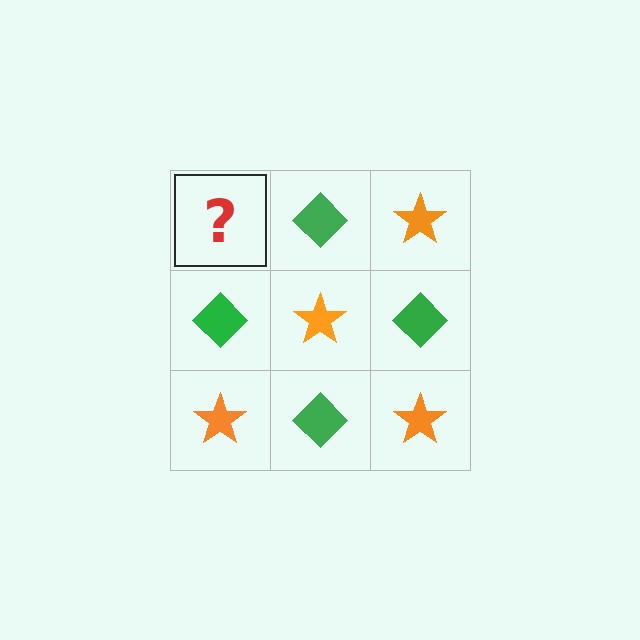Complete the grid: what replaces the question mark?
The question mark should be replaced with an orange star.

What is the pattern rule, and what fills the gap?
The rule is that it alternates orange star and green diamond in a checkerboard pattern. The gap should be filled with an orange star.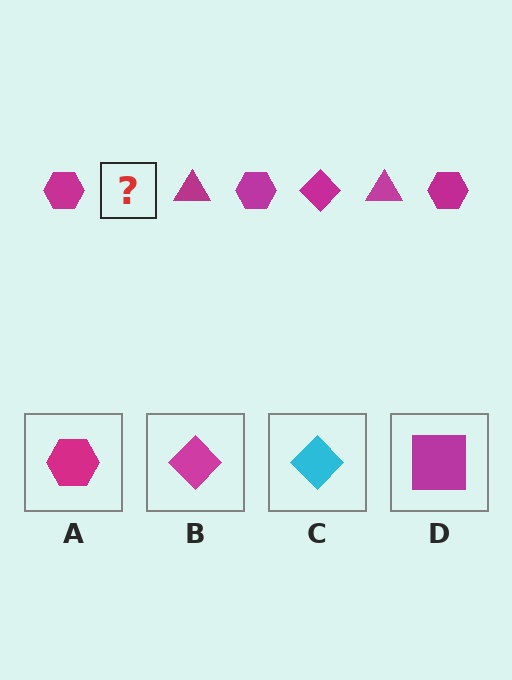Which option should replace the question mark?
Option B.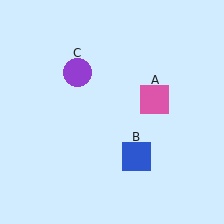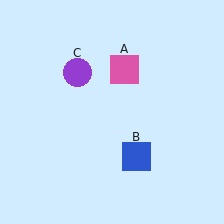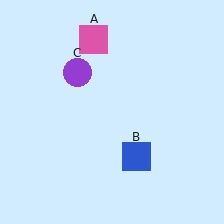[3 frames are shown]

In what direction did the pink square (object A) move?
The pink square (object A) moved up and to the left.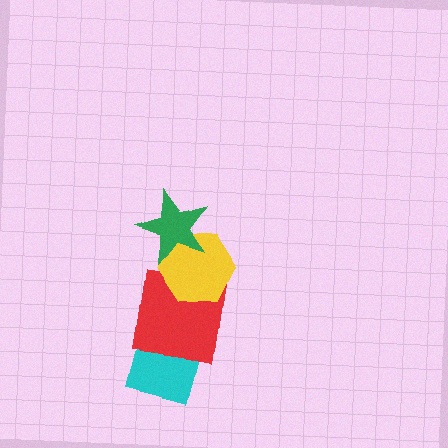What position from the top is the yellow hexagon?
The yellow hexagon is 2nd from the top.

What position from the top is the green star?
The green star is 1st from the top.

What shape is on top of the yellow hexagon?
The green star is on top of the yellow hexagon.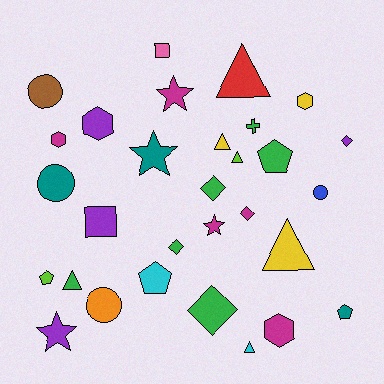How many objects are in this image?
There are 30 objects.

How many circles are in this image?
There are 4 circles.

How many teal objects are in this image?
There are 3 teal objects.